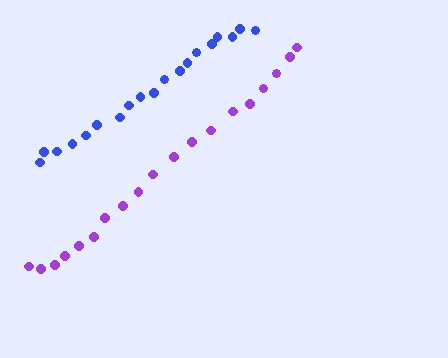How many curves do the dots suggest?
There are 2 distinct paths.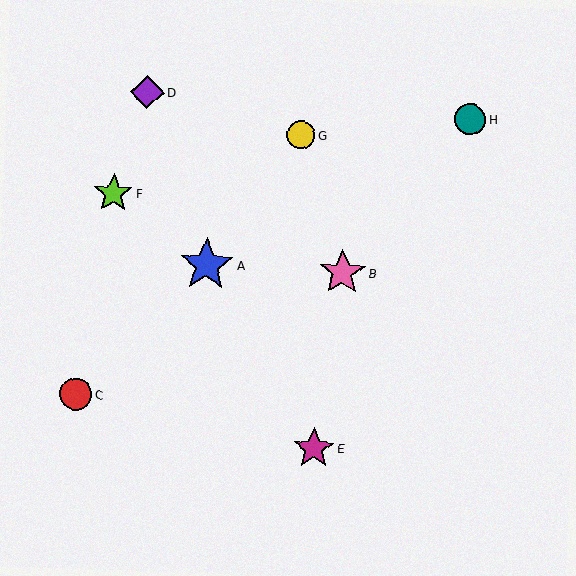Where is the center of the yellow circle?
The center of the yellow circle is at (301, 135).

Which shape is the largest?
The blue star (labeled A) is the largest.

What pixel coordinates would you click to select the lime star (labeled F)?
Click at (113, 193) to select the lime star F.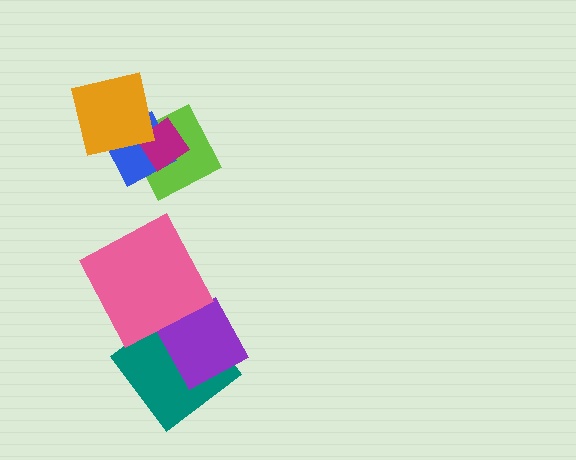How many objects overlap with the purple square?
1 object overlaps with the purple square.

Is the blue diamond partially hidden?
Yes, it is partially covered by another shape.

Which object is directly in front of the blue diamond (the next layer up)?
The magenta diamond is directly in front of the blue diamond.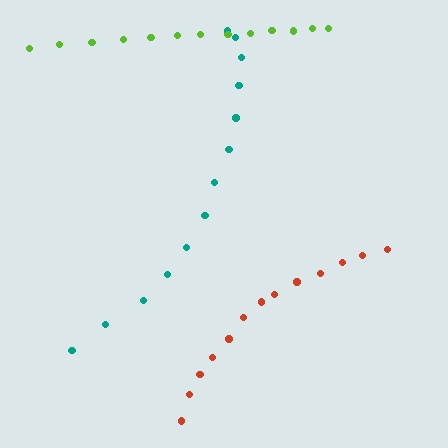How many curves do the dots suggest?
There are 3 distinct paths.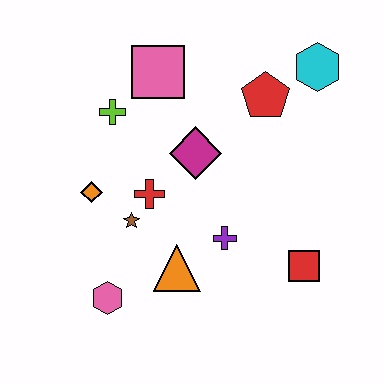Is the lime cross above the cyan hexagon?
No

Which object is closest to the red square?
The purple cross is closest to the red square.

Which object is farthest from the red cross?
The cyan hexagon is farthest from the red cross.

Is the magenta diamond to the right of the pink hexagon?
Yes